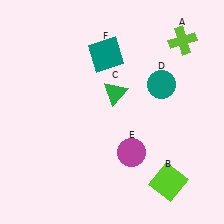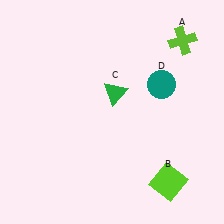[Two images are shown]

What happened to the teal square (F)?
The teal square (F) was removed in Image 2. It was in the top-left area of Image 1.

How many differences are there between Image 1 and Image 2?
There are 2 differences between the two images.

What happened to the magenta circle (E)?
The magenta circle (E) was removed in Image 2. It was in the bottom-right area of Image 1.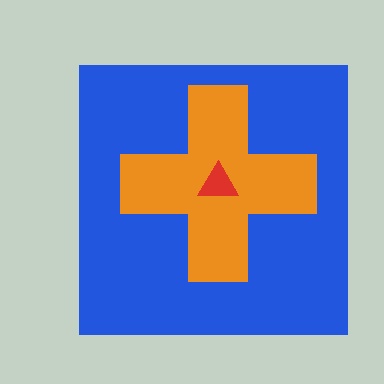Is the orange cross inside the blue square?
Yes.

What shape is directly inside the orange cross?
The red triangle.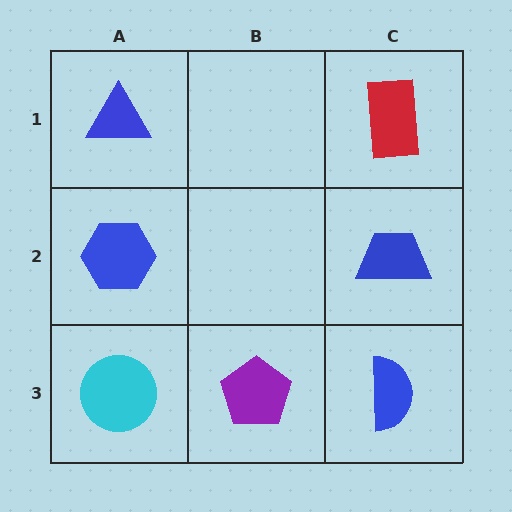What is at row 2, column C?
A blue trapezoid.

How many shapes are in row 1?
2 shapes.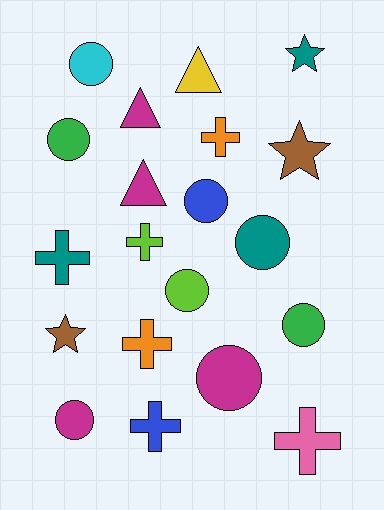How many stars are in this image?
There are 3 stars.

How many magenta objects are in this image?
There are 4 magenta objects.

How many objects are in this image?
There are 20 objects.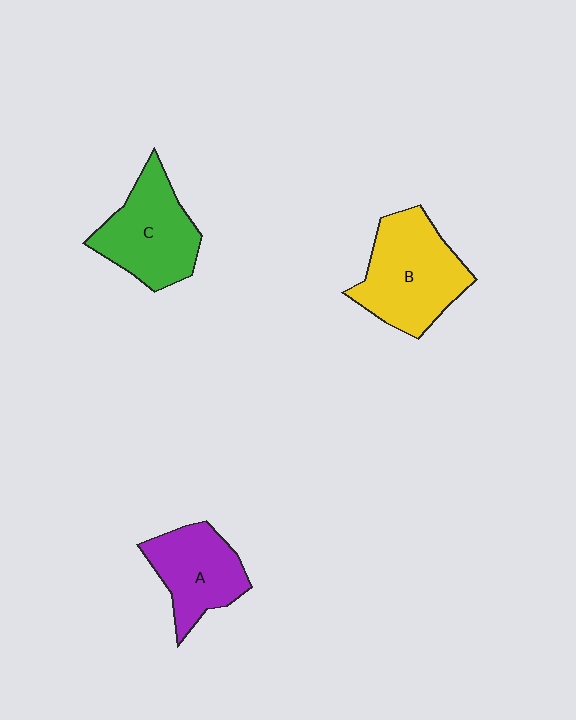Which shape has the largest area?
Shape B (yellow).